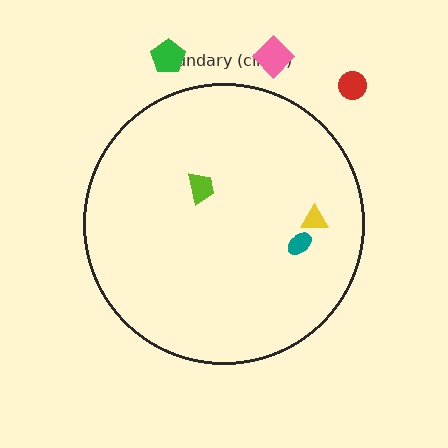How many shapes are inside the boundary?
3 inside, 3 outside.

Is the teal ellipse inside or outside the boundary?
Inside.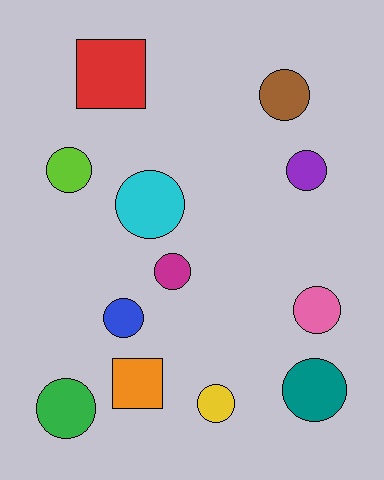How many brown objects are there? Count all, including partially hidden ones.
There is 1 brown object.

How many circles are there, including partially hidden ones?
There are 10 circles.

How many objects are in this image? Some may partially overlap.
There are 12 objects.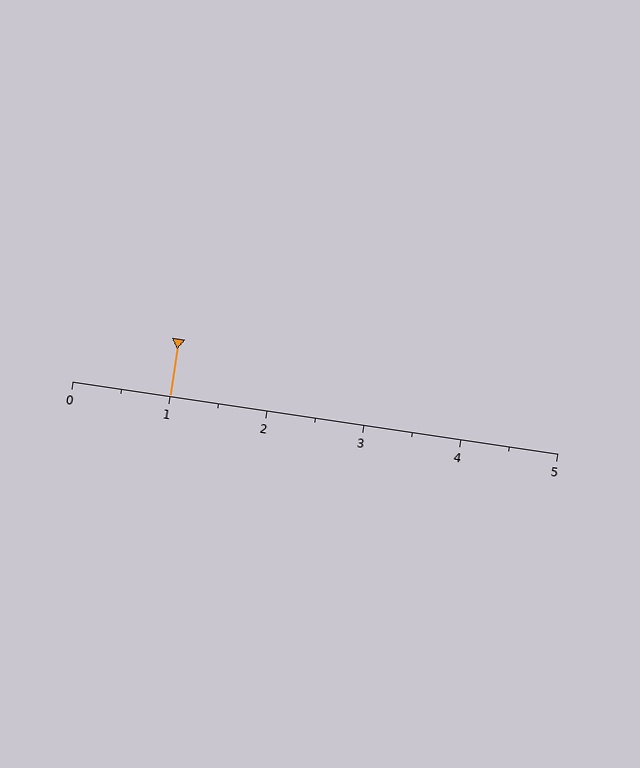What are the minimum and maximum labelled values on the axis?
The axis runs from 0 to 5.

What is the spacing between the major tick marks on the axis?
The major ticks are spaced 1 apart.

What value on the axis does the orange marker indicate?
The marker indicates approximately 1.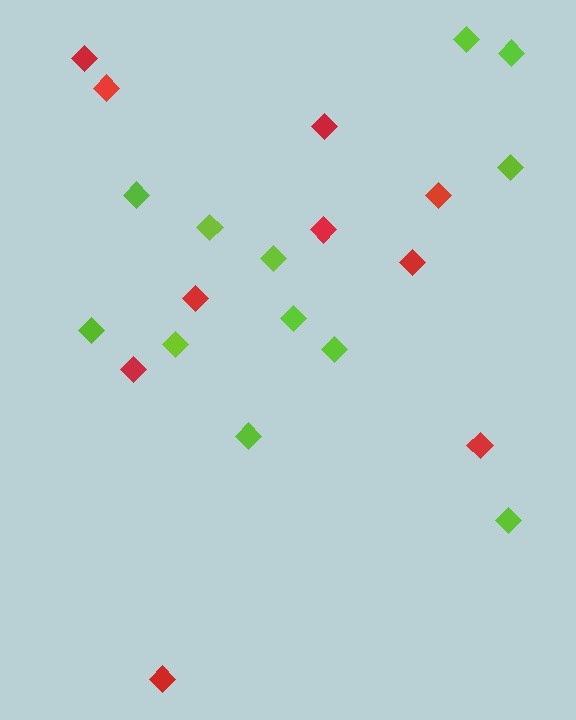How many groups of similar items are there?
There are 2 groups: one group of lime diamonds (12) and one group of red diamonds (10).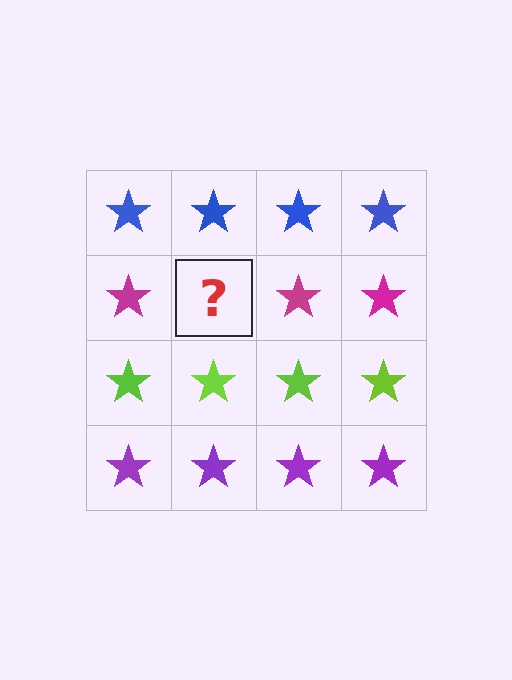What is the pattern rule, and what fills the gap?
The rule is that each row has a consistent color. The gap should be filled with a magenta star.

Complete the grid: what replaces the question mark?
The question mark should be replaced with a magenta star.